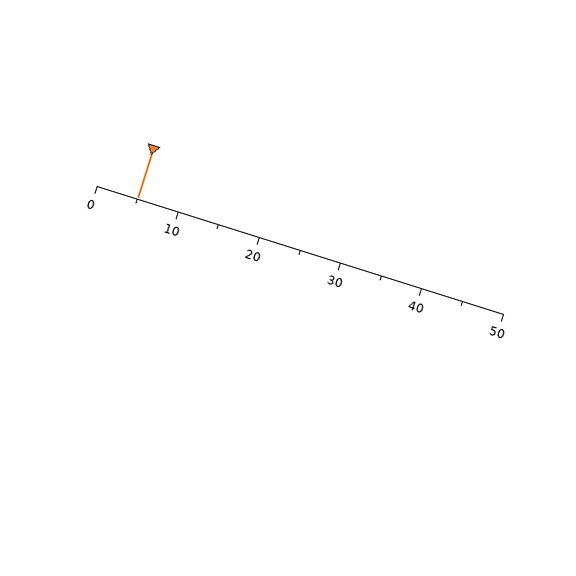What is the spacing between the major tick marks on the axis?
The major ticks are spaced 10 apart.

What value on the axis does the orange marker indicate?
The marker indicates approximately 5.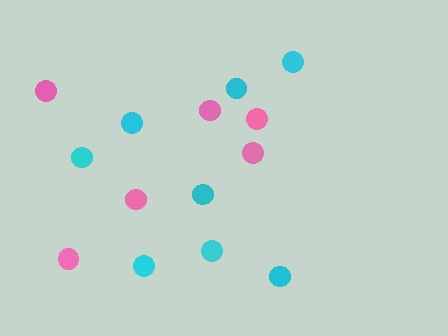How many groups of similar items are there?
There are 2 groups: one group of pink circles (6) and one group of cyan circles (8).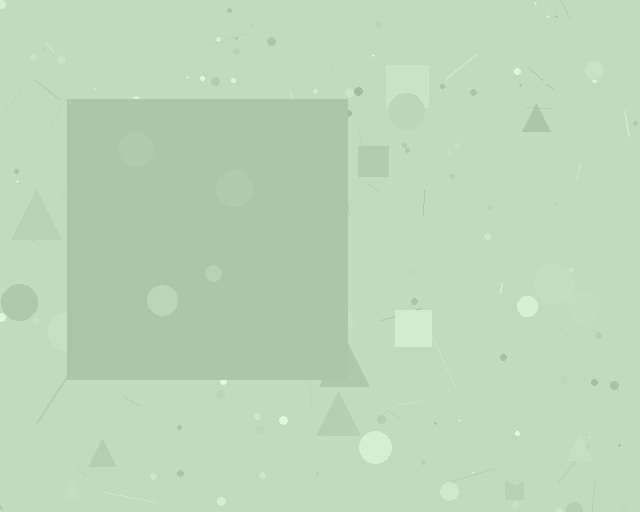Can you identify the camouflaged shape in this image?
The camouflaged shape is a square.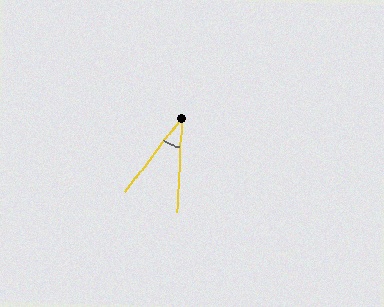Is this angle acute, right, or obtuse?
It is acute.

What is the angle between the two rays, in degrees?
Approximately 35 degrees.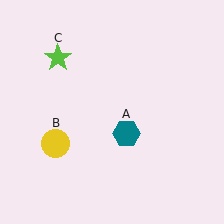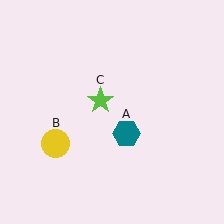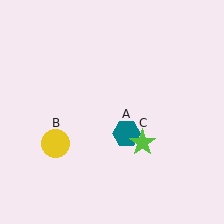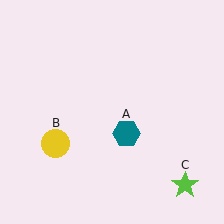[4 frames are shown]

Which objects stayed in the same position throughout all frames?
Teal hexagon (object A) and yellow circle (object B) remained stationary.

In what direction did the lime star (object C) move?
The lime star (object C) moved down and to the right.